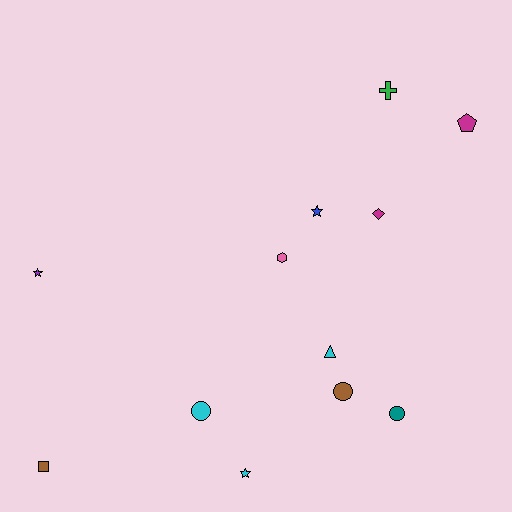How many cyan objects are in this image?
There are 3 cyan objects.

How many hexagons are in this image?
There is 1 hexagon.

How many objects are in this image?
There are 12 objects.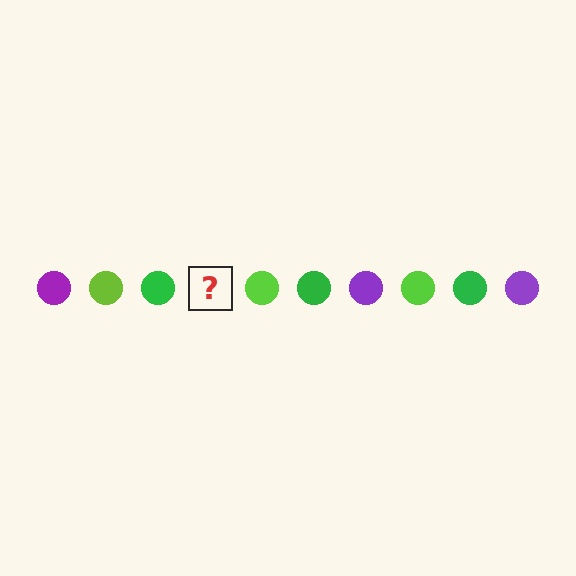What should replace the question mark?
The question mark should be replaced with a purple circle.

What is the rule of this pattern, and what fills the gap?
The rule is that the pattern cycles through purple, lime, green circles. The gap should be filled with a purple circle.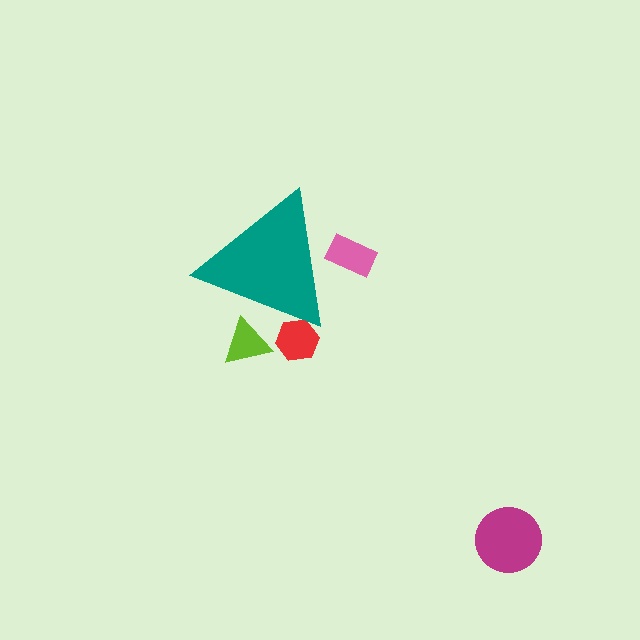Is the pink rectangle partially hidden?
Yes, the pink rectangle is partially hidden behind the teal triangle.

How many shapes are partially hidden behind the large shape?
3 shapes are partially hidden.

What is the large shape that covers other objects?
A teal triangle.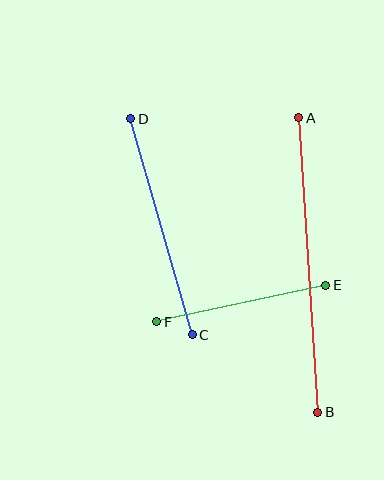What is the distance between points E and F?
The distance is approximately 173 pixels.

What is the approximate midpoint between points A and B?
The midpoint is at approximately (308, 265) pixels.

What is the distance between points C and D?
The distance is approximately 225 pixels.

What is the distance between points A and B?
The distance is approximately 295 pixels.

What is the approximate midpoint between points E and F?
The midpoint is at approximately (241, 303) pixels.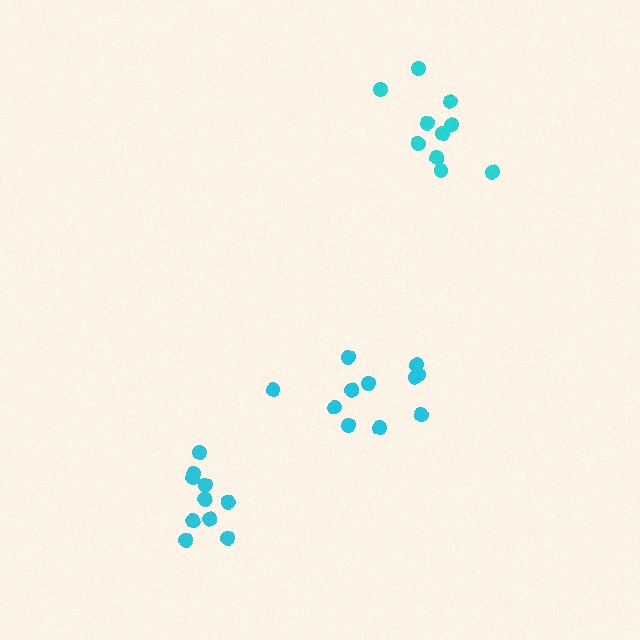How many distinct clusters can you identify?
There are 3 distinct clusters.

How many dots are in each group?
Group 1: 11 dots, Group 2: 10 dots, Group 3: 10 dots (31 total).